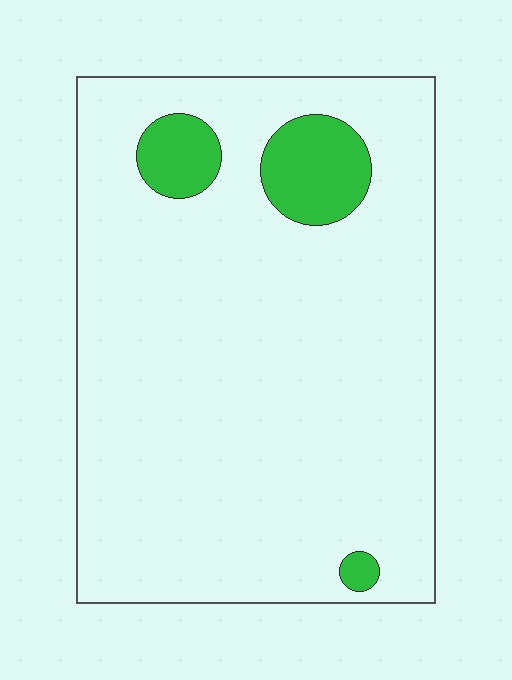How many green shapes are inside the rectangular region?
3.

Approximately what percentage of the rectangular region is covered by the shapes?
Approximately 10%.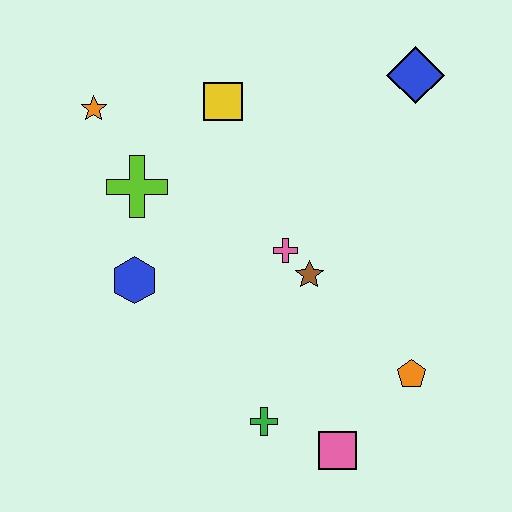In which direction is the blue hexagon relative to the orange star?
The blue hexagon is below the orange star.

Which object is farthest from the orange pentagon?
The orange star is farthest from the orange pentagon.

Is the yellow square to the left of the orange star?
No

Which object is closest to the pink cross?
The brown star is closest to the pink cross.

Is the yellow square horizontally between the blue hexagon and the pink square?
Yes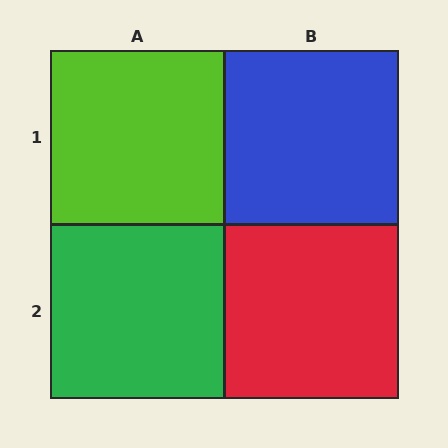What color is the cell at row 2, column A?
Green.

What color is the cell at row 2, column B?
Red.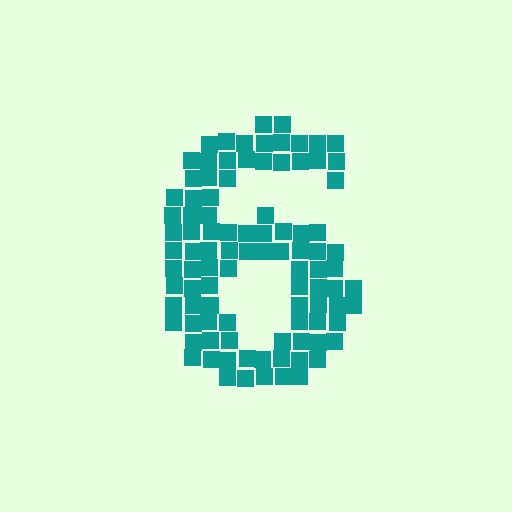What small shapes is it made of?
It is made of small squares.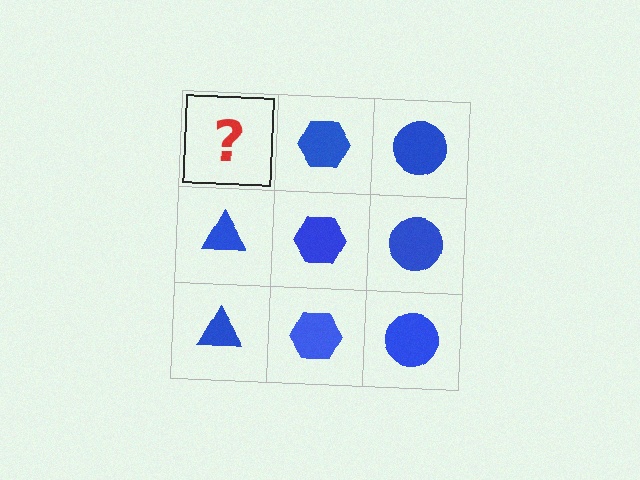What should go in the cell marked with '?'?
The missing cell should contain a blue triangle.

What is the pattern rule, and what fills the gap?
The rule is that each column has a consistent shape. The gap should be filled with a blue triangle.